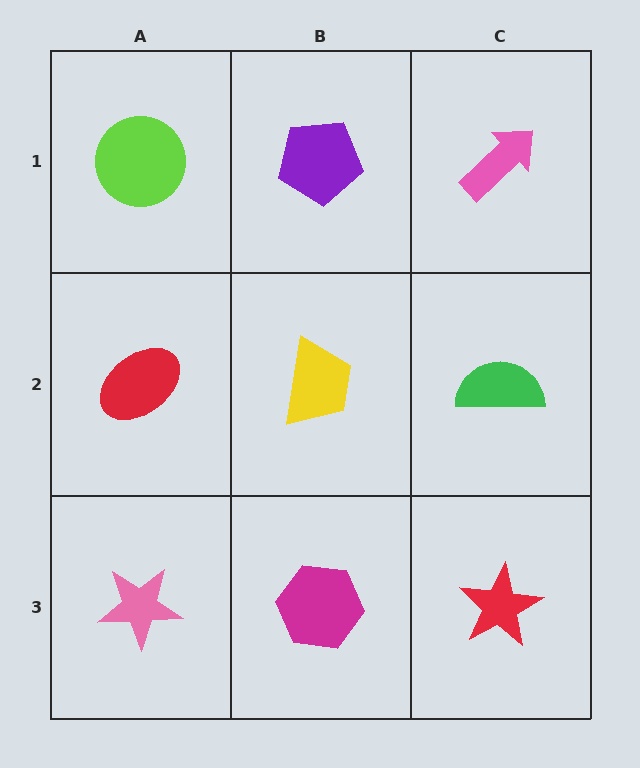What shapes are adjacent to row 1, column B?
A yellow trapezoid (row 2, column B), a lime circle (row 1, column A), a pink arrow (row 1, column C).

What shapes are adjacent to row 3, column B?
A yellow trapezoid (row 2, column B), a pink star (row 3, column A), a red star (row 3, column C).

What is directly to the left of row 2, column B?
A red ellipse.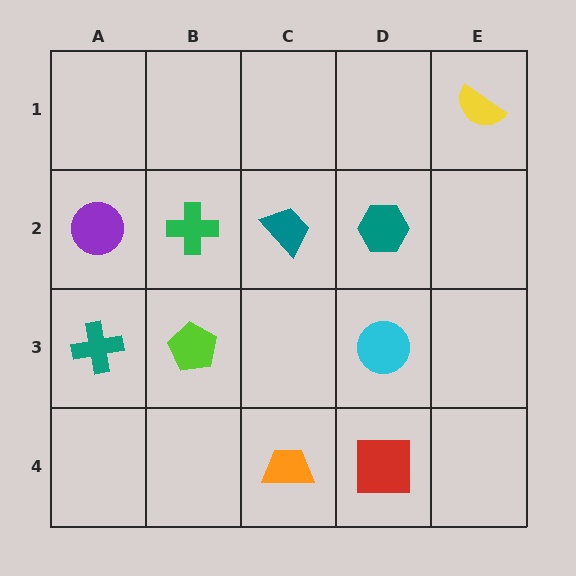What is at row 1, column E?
A yellow semicircle.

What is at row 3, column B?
A lime pentagon.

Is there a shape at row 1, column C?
No, that cell is empty.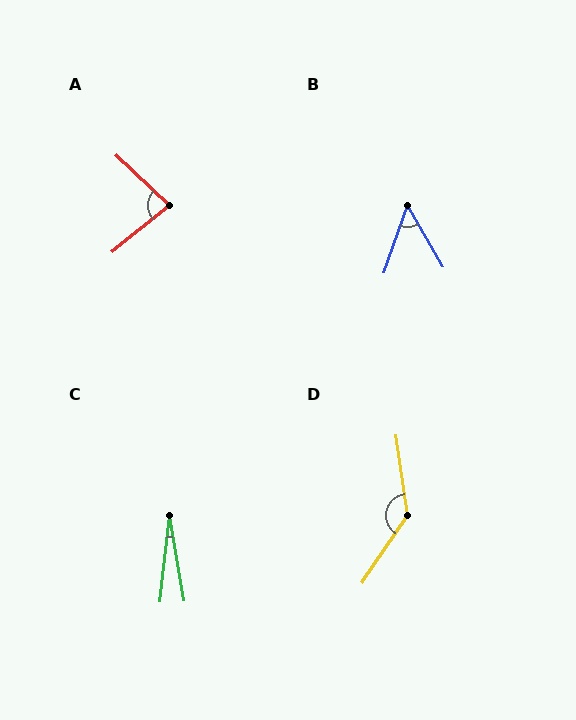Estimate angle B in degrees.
Approximately 49 degrees.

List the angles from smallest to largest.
C (15°), B (49°), A (83°), D (138°).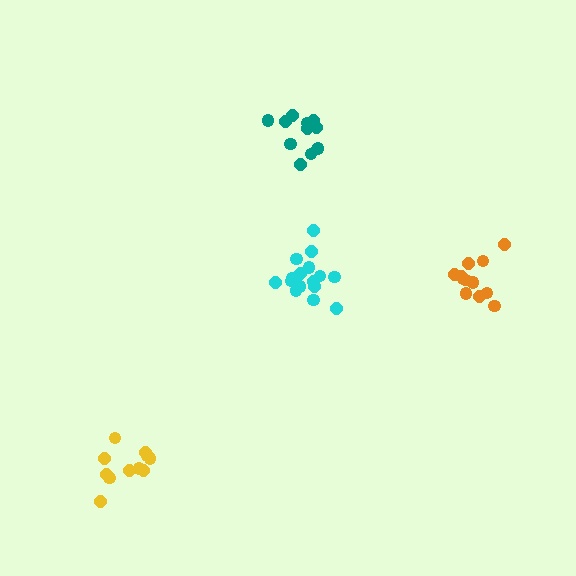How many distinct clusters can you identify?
There are 4 distinct clusters.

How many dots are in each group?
Group 1: 11 dots, Group 2: 12 dots, Group 3: 12 dots, Group 4: 16 dots (51 total).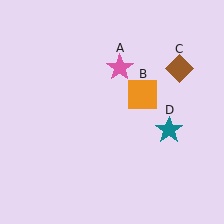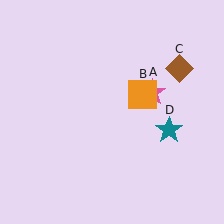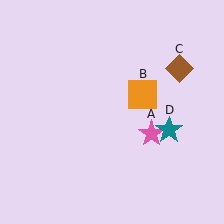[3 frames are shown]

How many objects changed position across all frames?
1 object changed position: pink star (object A).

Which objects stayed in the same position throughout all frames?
Orange square (object B) and brown diamond (object C) and teal star (object D) remained stationary.